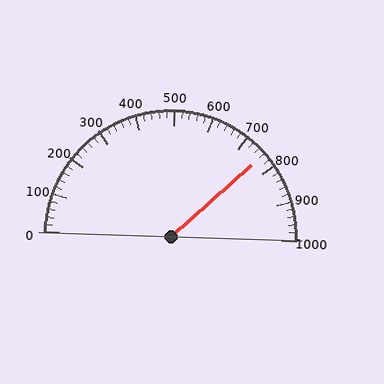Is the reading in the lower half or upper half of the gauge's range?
The reading is in the upper half of the range (0 to 1000).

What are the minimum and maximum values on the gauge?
The gauge ranges from 0 to 1000.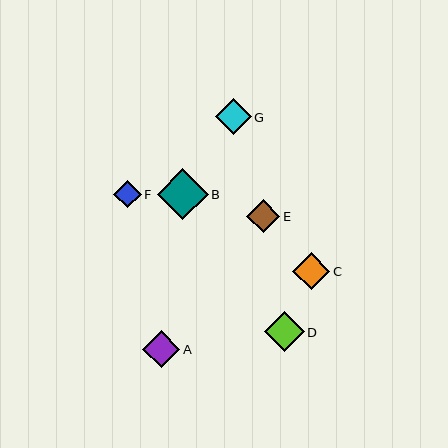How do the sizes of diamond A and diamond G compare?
Diamond A and diamond G are approximately the same size.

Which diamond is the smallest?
Diamond F is the smallest with a size of approximately 27 pixels.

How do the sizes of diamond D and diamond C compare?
Diamond D and diamond C are approximately the same size.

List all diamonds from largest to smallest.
From largest to smallest: B, D, A, C, G, E, F.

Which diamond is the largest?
Diamond B is the largest with a size of approximately 51 pixels.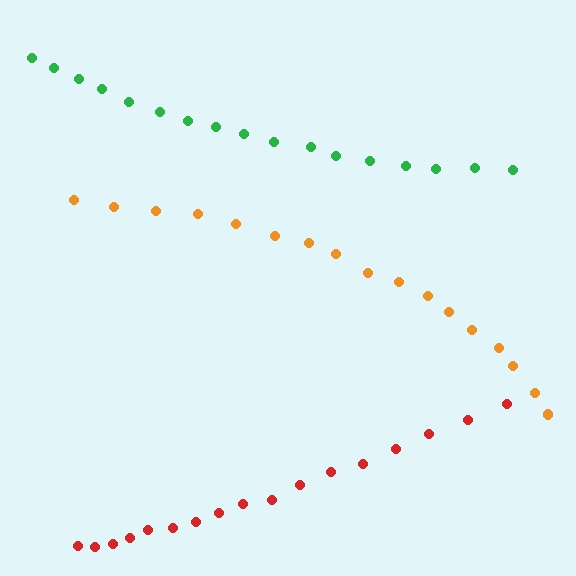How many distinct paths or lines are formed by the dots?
There are 3 distinct paths.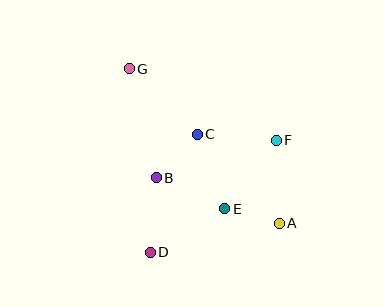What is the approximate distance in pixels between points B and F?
The distance between B and F is approximately 126 pixels.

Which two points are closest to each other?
Points A and E are closest to each other.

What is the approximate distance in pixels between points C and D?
The distance between C and D is approximately 127 pixels.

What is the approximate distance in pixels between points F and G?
The distance between F and G is approximately 164 pixels.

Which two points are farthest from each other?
Points A and G are farthest from each other.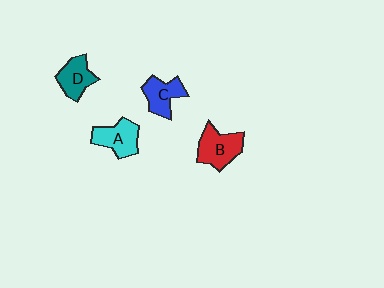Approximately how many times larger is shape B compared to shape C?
Approximately 1.2 times.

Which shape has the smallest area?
Shape D (teal).